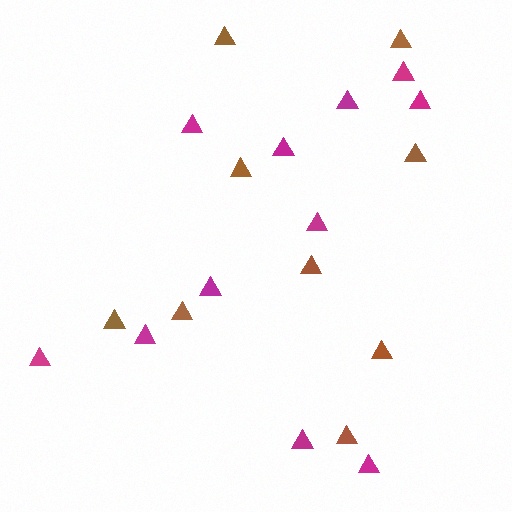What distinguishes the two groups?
There are 2 groups: one group of brown triangles (9) and one group of magenta triangles (11).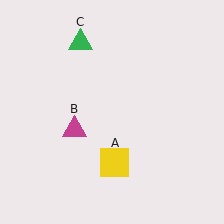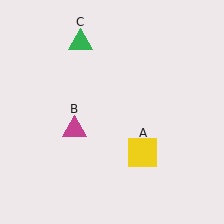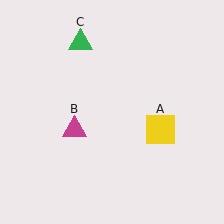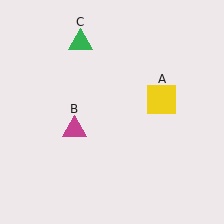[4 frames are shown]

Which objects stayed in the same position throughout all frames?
Magenta triangle (object B) and green triangle (object C) remained stationary.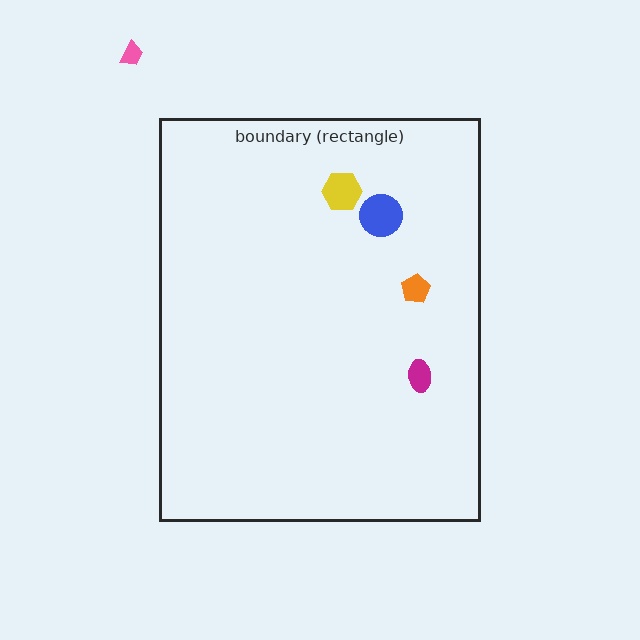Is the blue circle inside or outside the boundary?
Inside.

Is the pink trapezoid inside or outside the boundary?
Outside.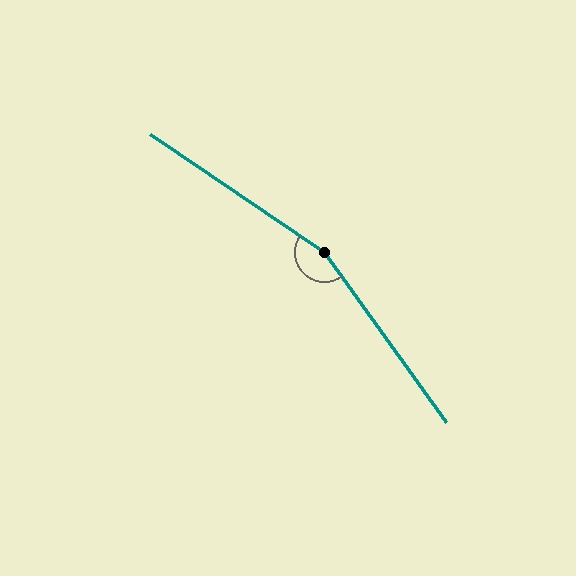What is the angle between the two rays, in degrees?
Approximately 160 degrees.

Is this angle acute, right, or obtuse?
It is obtuse.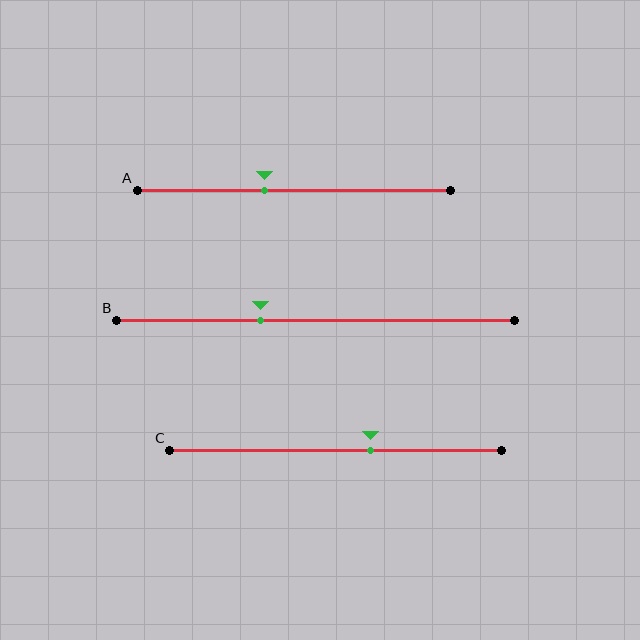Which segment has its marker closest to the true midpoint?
Segment A has its marker closest to the true midpoint.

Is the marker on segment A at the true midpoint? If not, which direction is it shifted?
No, the marker on segment A is shifted to the left by about 9% of the segment length.